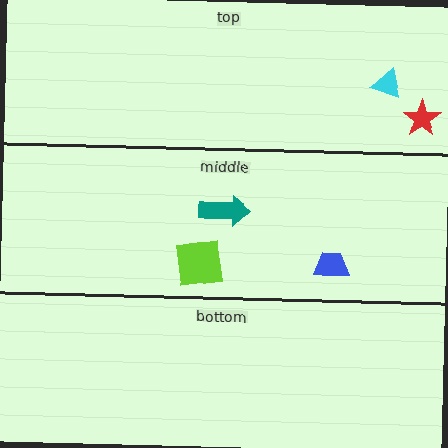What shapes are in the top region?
The cyan triangle, the red star.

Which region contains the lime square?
The middle region.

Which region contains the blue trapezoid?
The middle region.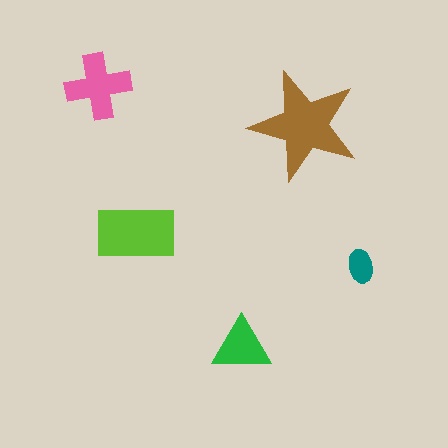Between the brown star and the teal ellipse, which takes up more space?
The brown star.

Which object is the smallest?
The teal ellipse.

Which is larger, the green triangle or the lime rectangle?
The lime rectangle.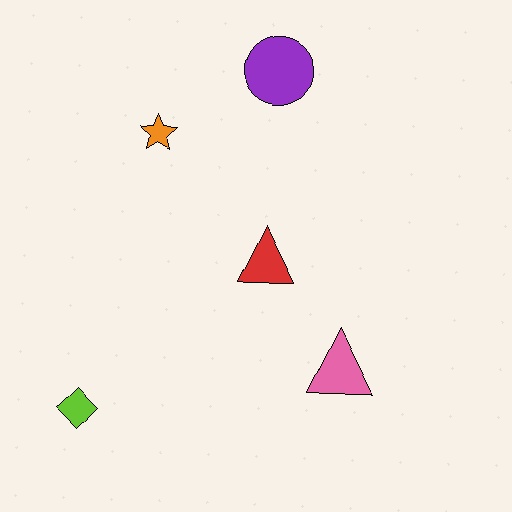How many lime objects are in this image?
There is 1 lime object.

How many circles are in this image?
There is 1 circle.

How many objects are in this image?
There are 5 objects.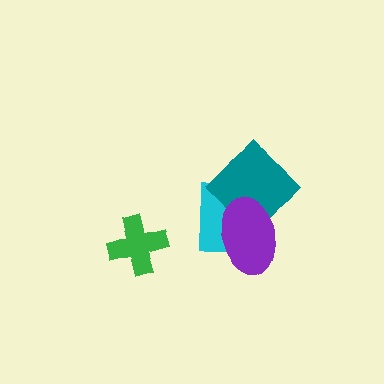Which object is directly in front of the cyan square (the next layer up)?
The teal diamond is directly in front of the cyan square.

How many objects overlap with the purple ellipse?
2 objects overlap with the purple ellipse.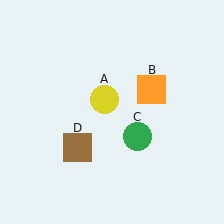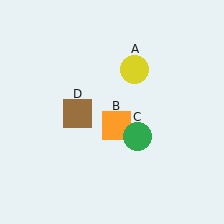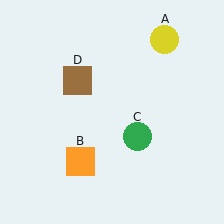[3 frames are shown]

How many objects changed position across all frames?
3 objects changed position: yellow circle (object A), orange square (object B), brown square (object D).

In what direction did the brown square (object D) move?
The brown square (object D) moved up.